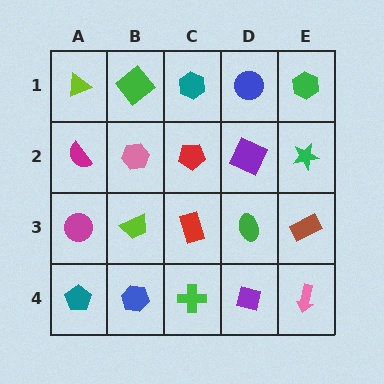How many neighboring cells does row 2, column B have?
4.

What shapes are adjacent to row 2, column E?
A green hexagon (row 1, column E), a brown rectangle (row 3, column E), a purple square (row 2, column D).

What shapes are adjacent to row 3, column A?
A magenta semicircle (row 2, column A), a teal pentagon (row 4, column A), a lime trapezoid (row 3, column B).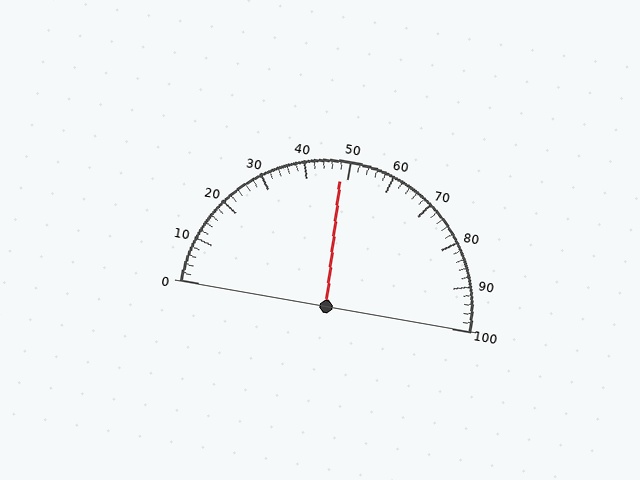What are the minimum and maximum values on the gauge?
The gauge ranges from 0 to 100.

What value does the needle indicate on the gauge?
The needle indicates approximately 48.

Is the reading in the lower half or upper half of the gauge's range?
The reading is in the lower half of the range (0 to 100).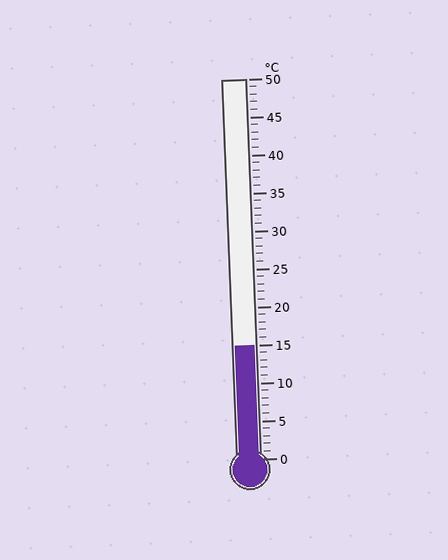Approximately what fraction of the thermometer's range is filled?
The thermometer is filled to approximately 30% of its range.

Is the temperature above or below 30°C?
The temperature is below 30°C.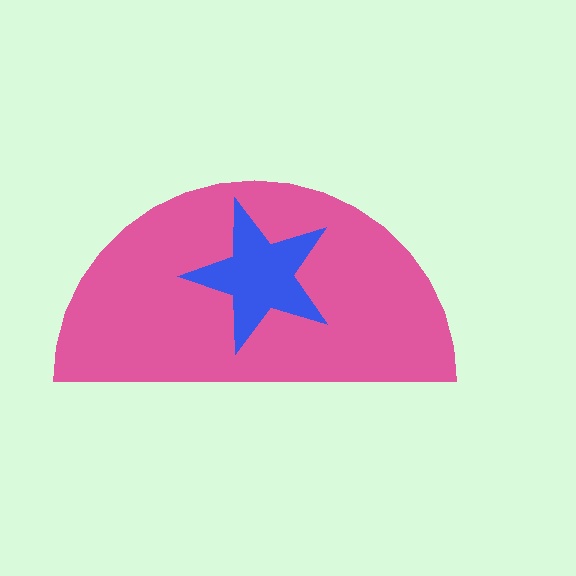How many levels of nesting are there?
2.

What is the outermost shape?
The pink semicircle.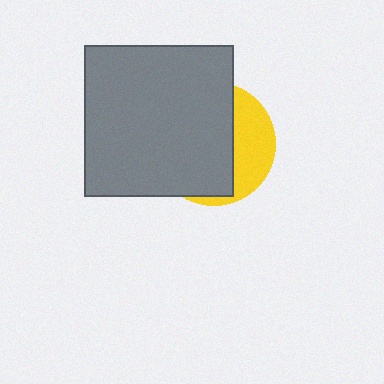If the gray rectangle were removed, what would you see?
You would see the complete yellow circle.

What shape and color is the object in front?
The object in front is a gray rectangle.